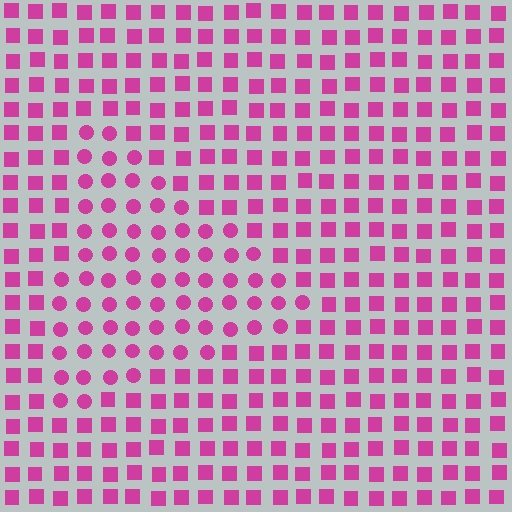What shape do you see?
I see a triangle.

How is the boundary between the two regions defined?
The boundary is defined by a change in element shape: circles inside vs. squares outside. All elements share the same color and spacing.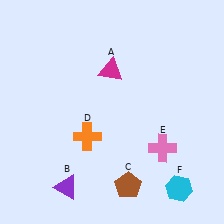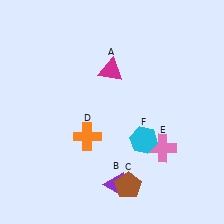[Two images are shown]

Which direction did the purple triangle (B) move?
The purple triangle (B) moved right.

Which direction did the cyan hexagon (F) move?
The cyan hexagon (F) moved up.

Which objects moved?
The objects that moved are: the purple triangle (B), the cyan hexagon (F).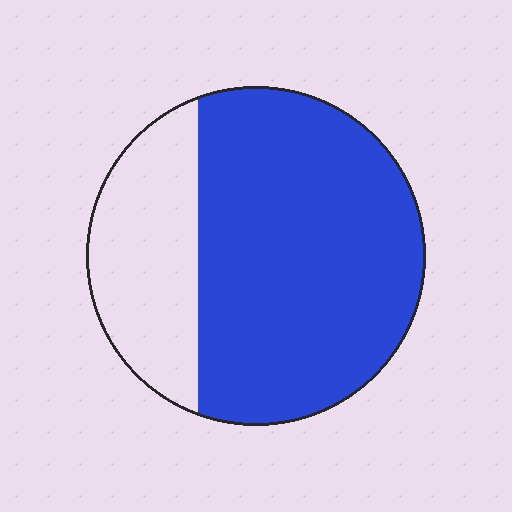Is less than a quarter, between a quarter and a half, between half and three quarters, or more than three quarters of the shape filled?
Between half and three quarters.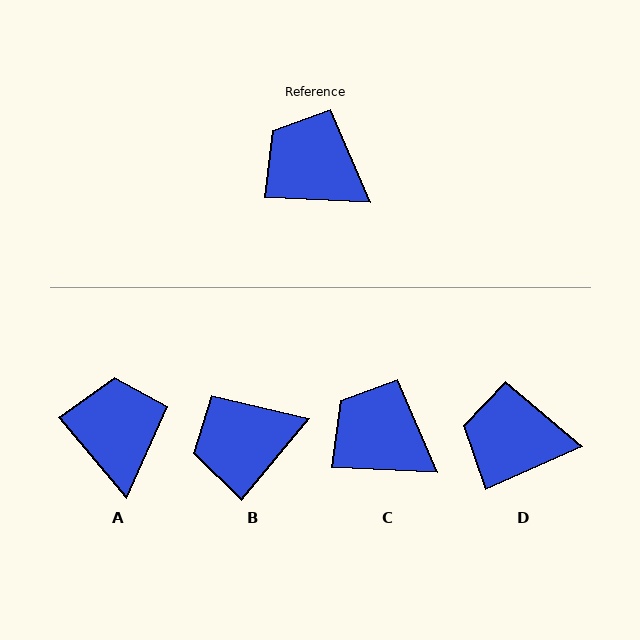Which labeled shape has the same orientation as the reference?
C.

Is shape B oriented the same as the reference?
No, it is off by about 53 degrees.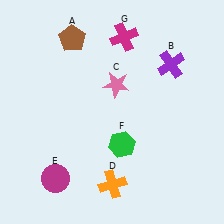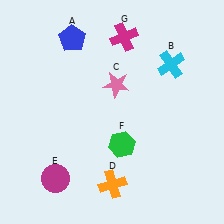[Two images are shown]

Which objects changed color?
A changed from brown to blue. B changed from purple to cyan.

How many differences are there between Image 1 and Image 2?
There are 2 differences between the two images.